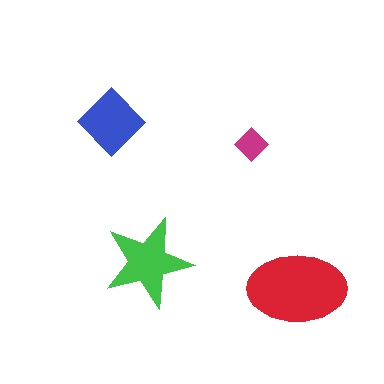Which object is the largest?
The red ellipse.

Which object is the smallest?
The magenta diamond.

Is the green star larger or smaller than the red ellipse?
Smaller.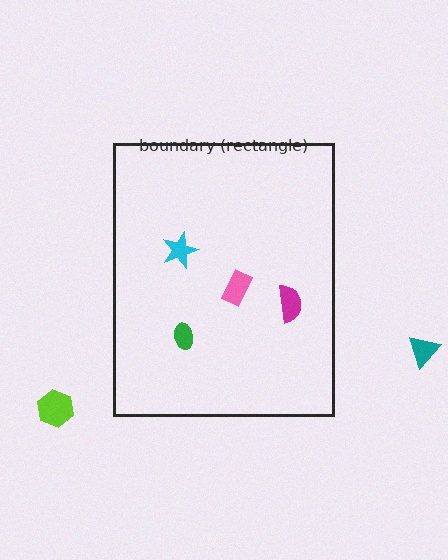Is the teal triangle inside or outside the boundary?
Outside.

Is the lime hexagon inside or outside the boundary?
Outside.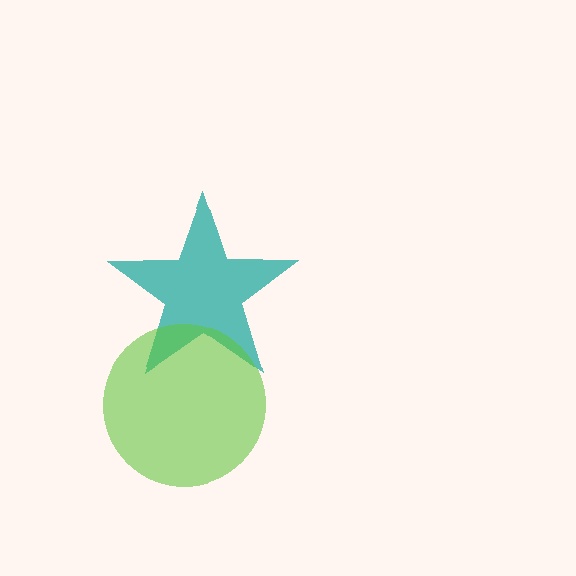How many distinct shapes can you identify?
There are 2 distinct shapes: a teal star, a lime circle.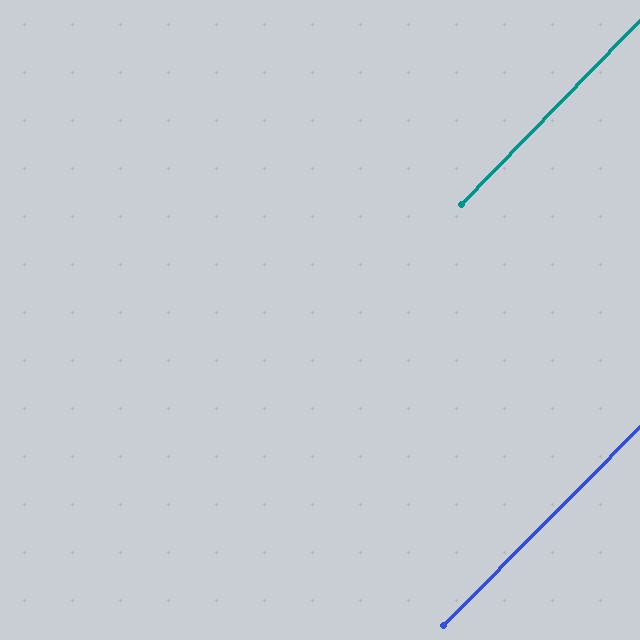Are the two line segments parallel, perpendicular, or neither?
Parallel — their directions differ by only 0.6°.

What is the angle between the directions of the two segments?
Approximately 1 degree.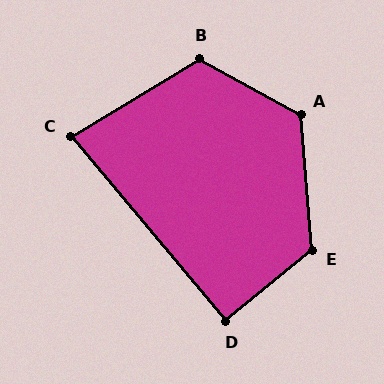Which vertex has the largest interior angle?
E, at approximately 125 degrees.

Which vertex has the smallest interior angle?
C, at approximately 81 degrees.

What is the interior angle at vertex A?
Approximately 124 degrees (obtuse).